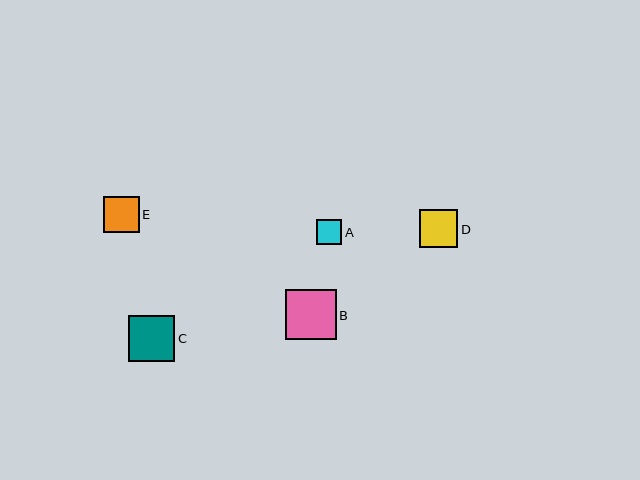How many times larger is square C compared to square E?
Square C is approximately 1.3 times the size of square E.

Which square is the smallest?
Square A is the smallest with a size of approximately 26 pixels.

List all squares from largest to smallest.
From largest to smallest: B, C, D, E, A.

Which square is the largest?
Square B is the largest with a size of approximately 51 pixels.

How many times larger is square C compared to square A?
Square C is approximately 1.8 times the size of square A.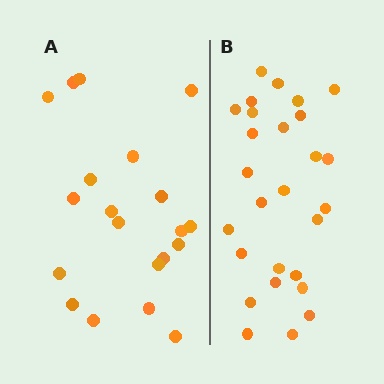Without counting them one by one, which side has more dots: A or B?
Region B (the right region) has more dots.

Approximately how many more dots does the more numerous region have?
Region B has roughly 8 or so more dots than region A.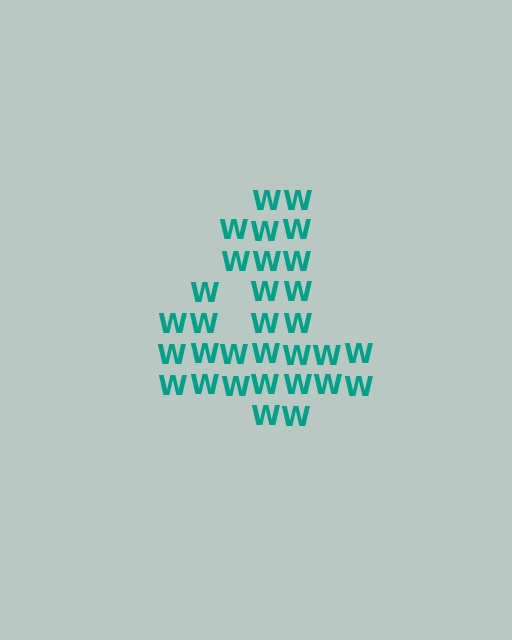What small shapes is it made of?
It is made of small letter W's.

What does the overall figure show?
The overall figure shows the digit 4.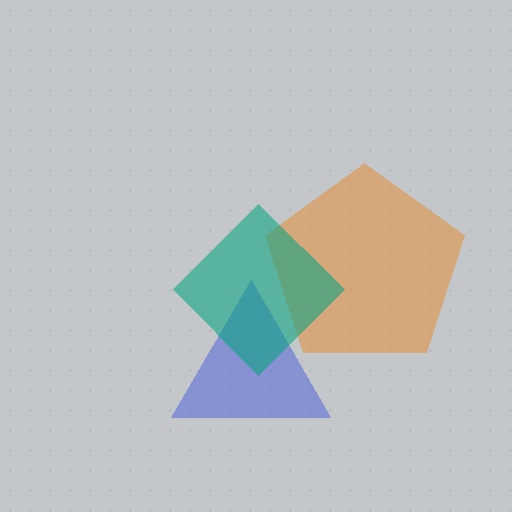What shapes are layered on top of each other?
The layered shapes are: a blue triangle, an orange pentagon, a teal diamond.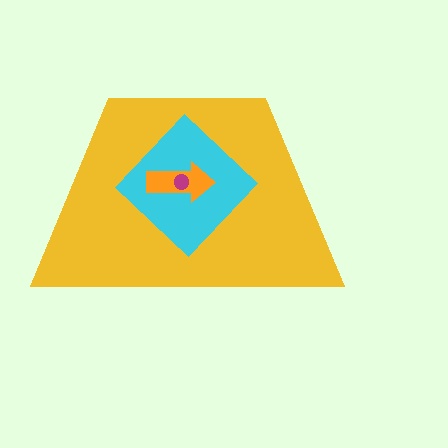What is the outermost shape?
The yellow trapezoid.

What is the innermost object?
The magenta circle.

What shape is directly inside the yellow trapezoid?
The cyan diamond.